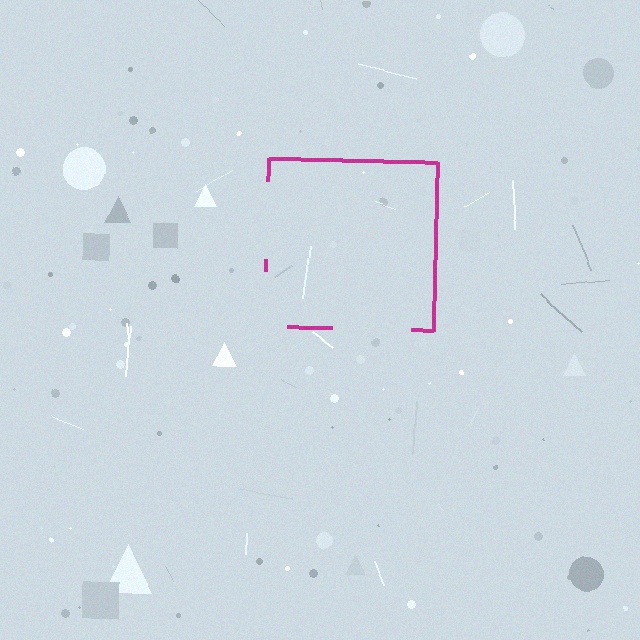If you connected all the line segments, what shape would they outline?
They would outline a square.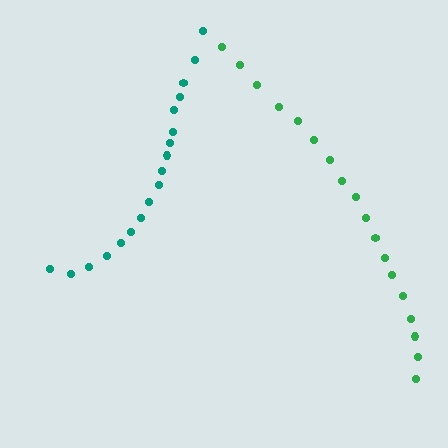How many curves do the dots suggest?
There are 2 distinct paths.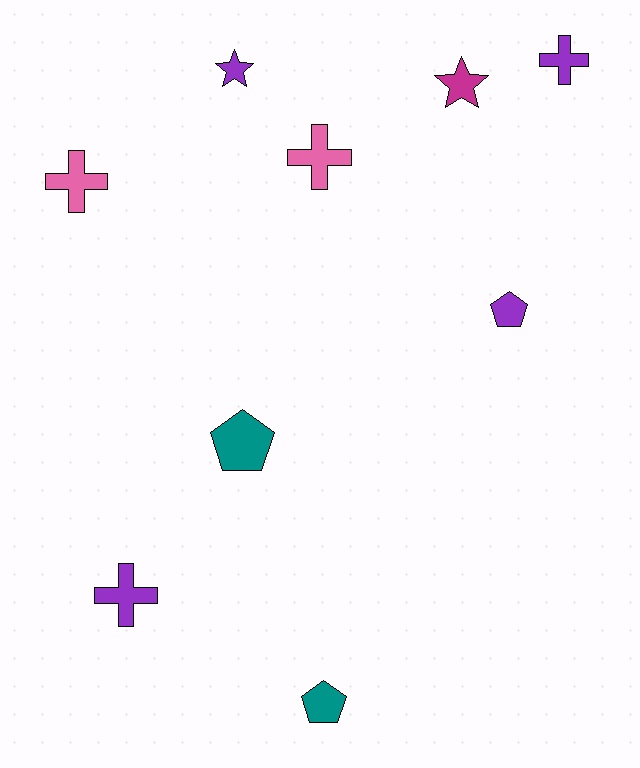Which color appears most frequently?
Purple, with 4 objects.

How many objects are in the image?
There are 9 objects.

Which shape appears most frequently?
Cross, with 4 objects.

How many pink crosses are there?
There are 2 pink crosses.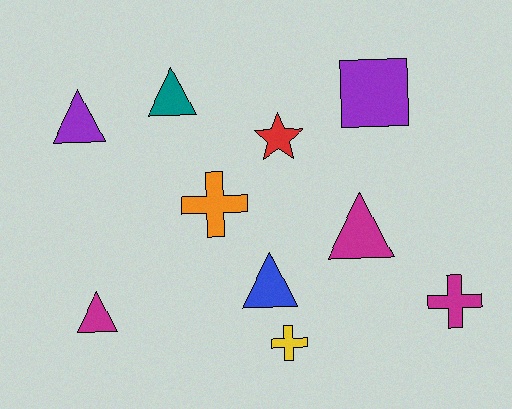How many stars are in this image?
There is 1 star.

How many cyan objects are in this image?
There are no cyan objects.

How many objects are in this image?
There are 10 objects.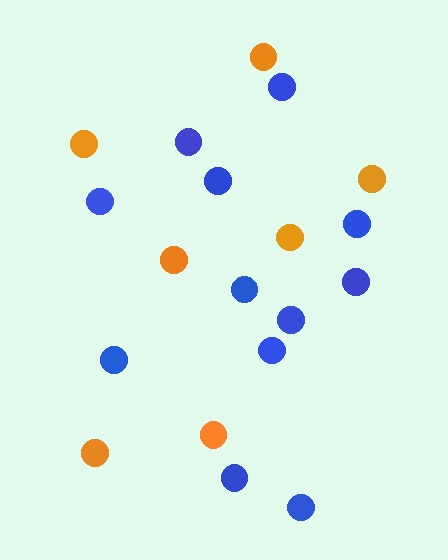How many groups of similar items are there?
There are 2 groups: one group of blue circles (12) and one group of orange circles (7).